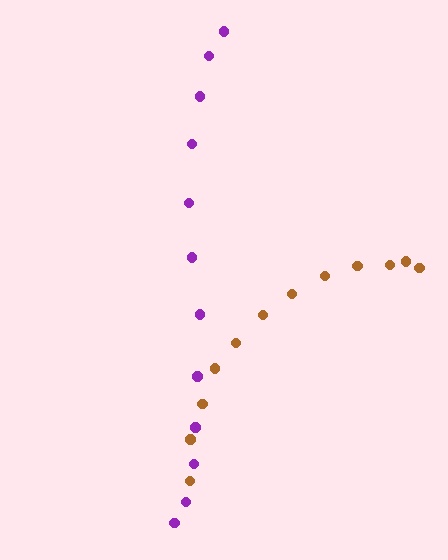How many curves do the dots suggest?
There are 2 distinct paths.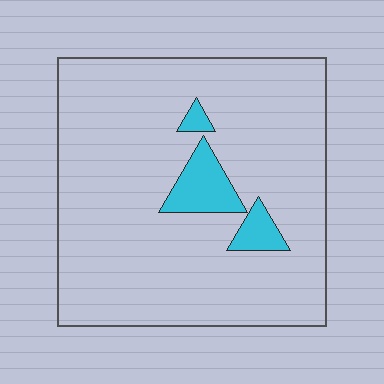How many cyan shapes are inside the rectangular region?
3.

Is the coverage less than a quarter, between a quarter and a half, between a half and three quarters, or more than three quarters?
Less than a quarter.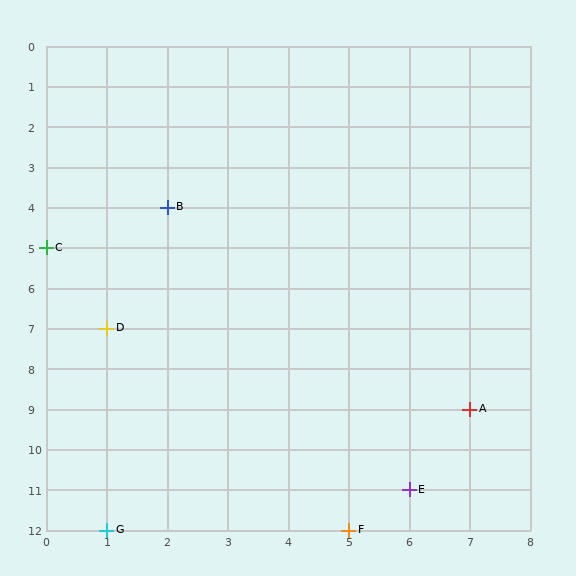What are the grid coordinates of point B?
Point B is at grid coordinates (2, 4).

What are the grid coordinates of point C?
Point C is at grid coordinates (0, 5).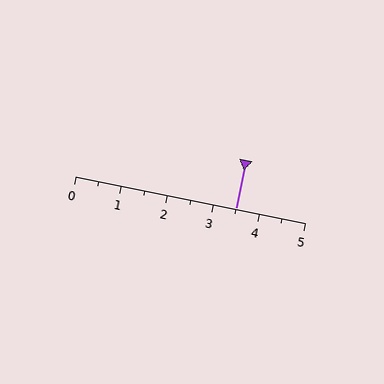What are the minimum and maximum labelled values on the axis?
The axis runs from 0 to 5.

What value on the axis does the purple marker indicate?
The marker indicates approximately 3.5.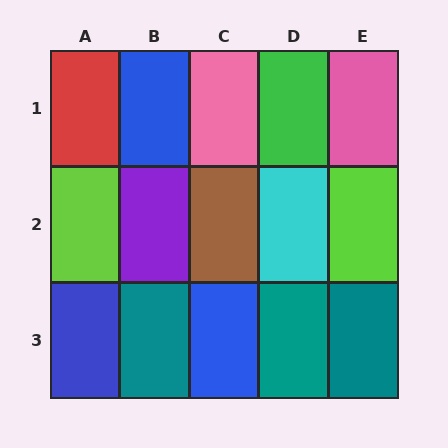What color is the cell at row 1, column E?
Pink.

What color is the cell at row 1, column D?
Green.